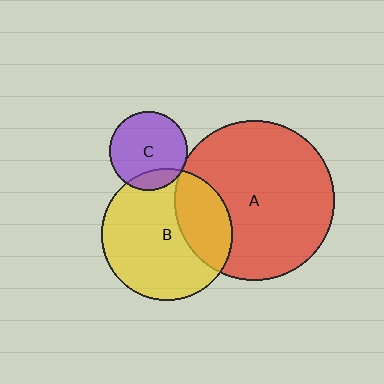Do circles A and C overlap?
Yes.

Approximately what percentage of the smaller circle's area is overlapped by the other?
Approximately 5%.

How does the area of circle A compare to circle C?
Approximately 4.1 times.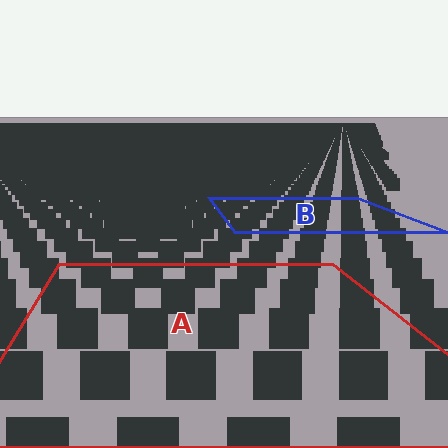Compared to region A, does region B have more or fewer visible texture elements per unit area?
Region B has more texture elements per unit area — they are packed more densely because it is farther away.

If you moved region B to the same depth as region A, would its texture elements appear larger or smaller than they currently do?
They would appear larger. At a closer depth, the same texture elements are projected at a bigger on-screen size.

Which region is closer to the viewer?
Region A is closer. The texture elements there are larger and more spread out.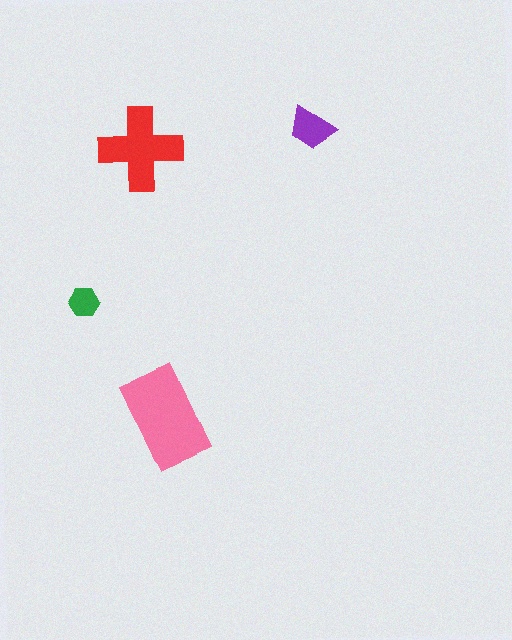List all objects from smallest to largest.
The green hexagon, the purple trapezoid, the red cross, the pink rectangle.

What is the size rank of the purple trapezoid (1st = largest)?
3rd.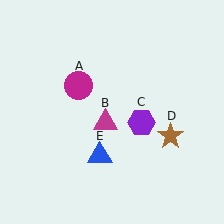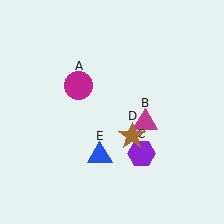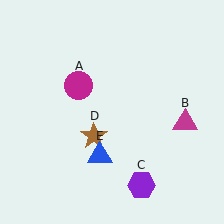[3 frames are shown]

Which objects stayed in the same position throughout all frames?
Magenta circle (object A) and blue triangle (object E) remained stationary.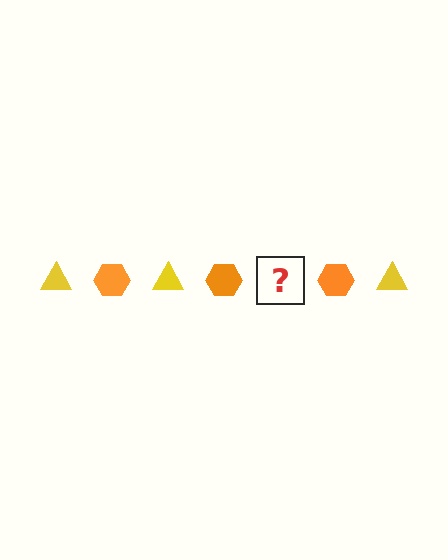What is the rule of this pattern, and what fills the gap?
The rule is that the pattern alternates between yellow triangle and orange hexagon. The gap should be filled with a yellow triangle.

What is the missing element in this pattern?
The missing element is a yellow triangle.